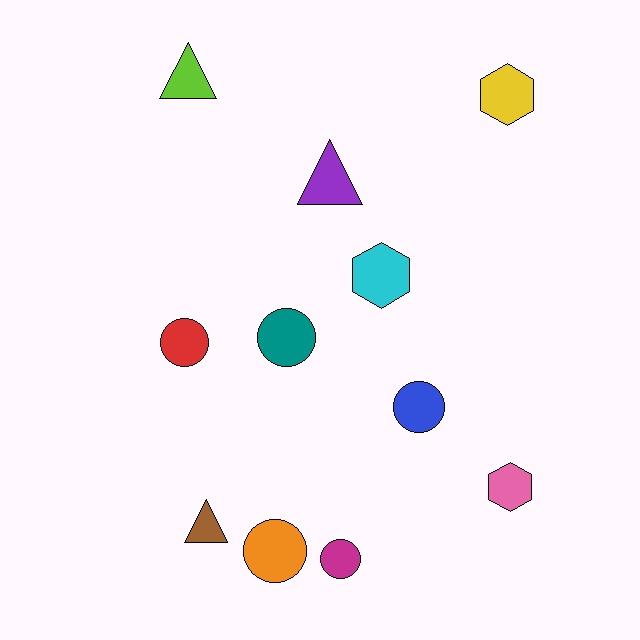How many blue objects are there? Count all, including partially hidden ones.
There is 1 blue object.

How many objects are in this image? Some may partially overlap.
There are 11 objects.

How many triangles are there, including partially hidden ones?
There are 3 triangles.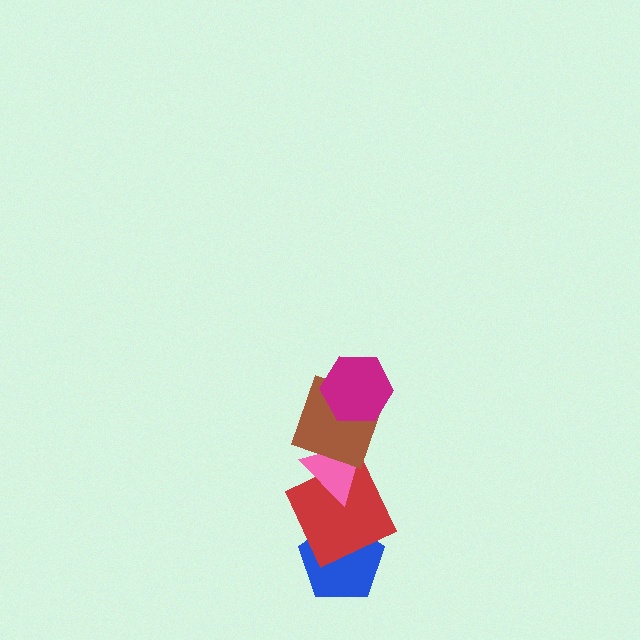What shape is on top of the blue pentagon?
The red square is on top of the blue pentagon.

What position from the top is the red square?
The red square is 4th from the top.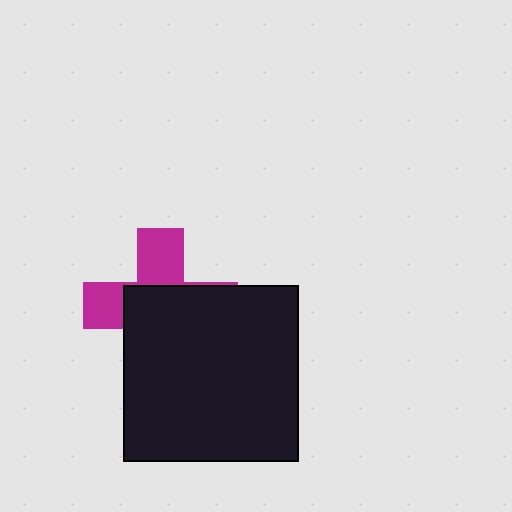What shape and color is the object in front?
The object in front is a black square.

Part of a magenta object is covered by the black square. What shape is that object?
It is a cross.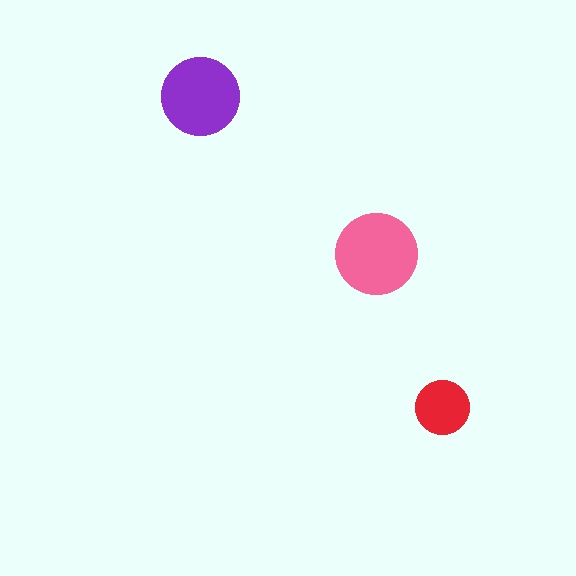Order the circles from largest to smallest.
the pink one, the purple one, the red one.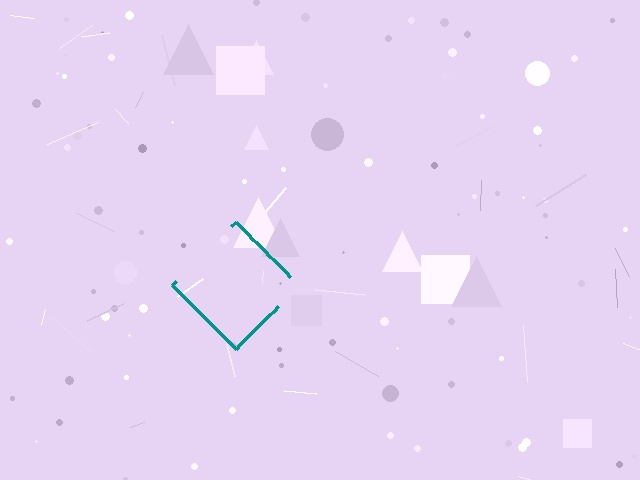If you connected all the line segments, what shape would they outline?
They would outline a diamond.